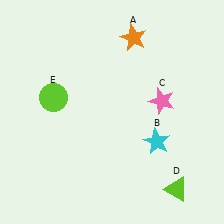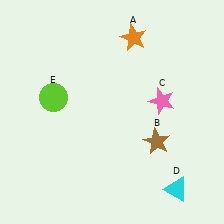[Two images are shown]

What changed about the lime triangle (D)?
In Image 1, D is lime. In Image 2, it changed to cyan.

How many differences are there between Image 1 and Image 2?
There are 2 differences between the two images.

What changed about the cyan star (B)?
In Image 1, B is cyan. In Image 2, it changed to brown.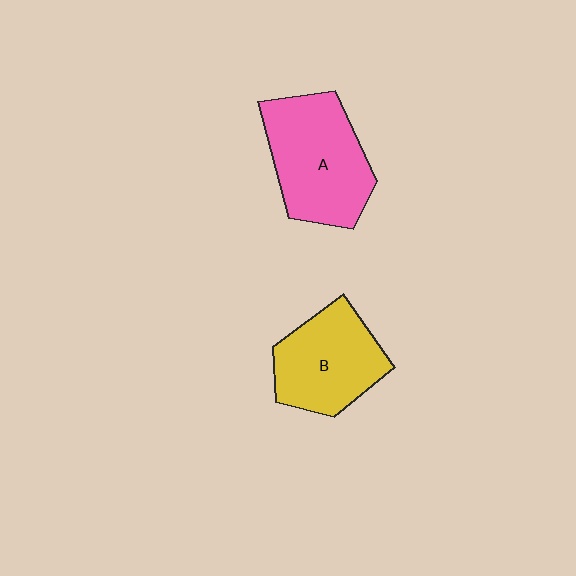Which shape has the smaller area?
Shape B (yellow).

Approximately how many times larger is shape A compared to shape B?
Approximately 1.2 times.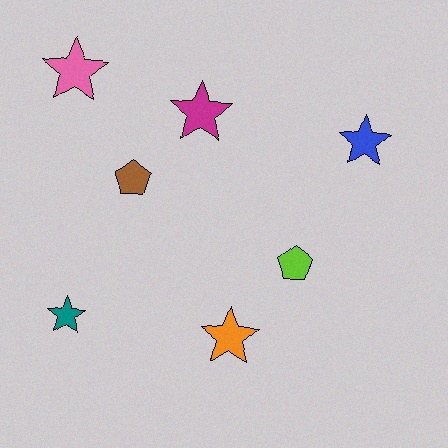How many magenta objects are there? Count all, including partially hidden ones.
There is 1 magenta object.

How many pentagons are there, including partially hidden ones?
There are 2 pentagons.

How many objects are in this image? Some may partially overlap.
There are 7 objects.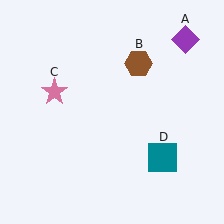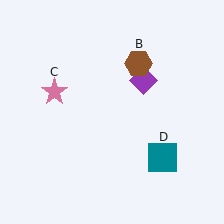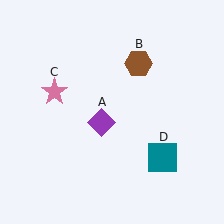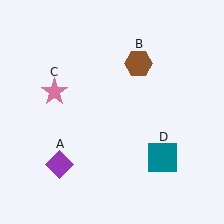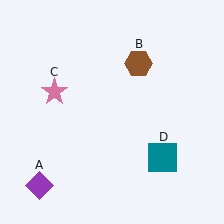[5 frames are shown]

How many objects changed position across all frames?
1 object changed position: purple diamond (object A).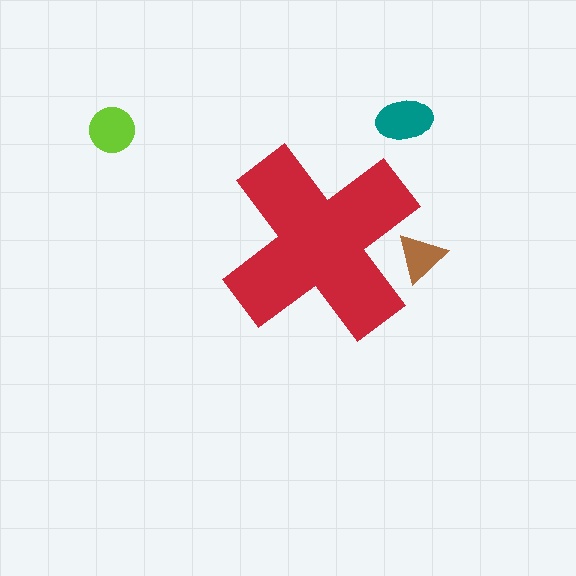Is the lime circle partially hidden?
No, the lime circle is fully visible.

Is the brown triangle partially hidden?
Yes, the brown triangle is partially hidden behind the red cross.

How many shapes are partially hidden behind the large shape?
1 shape is partially hidden.